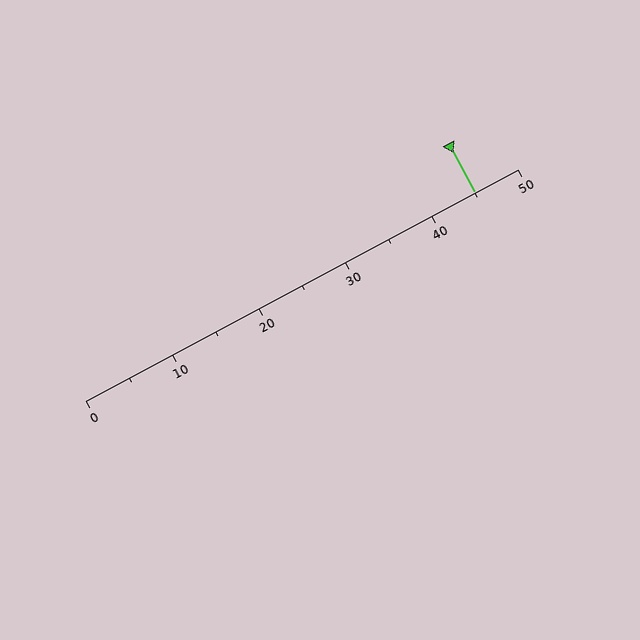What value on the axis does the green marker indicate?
The marker indicates approximately 45.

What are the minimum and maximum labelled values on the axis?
The axis runs from 0 to 50.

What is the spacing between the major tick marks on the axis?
The major ticks are spaced 10 apart.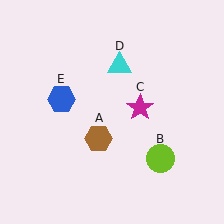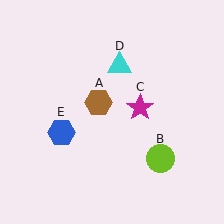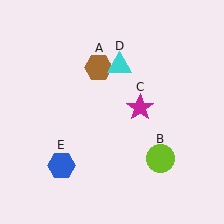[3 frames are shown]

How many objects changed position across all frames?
2 objects changed position: brown hexagon (object A), blue hexagon (object E).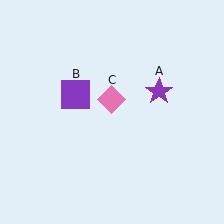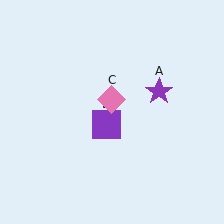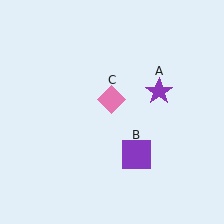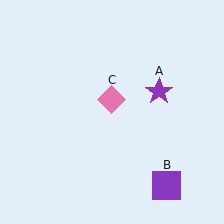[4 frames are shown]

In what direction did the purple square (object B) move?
The purple square (object B) moved down and to the right.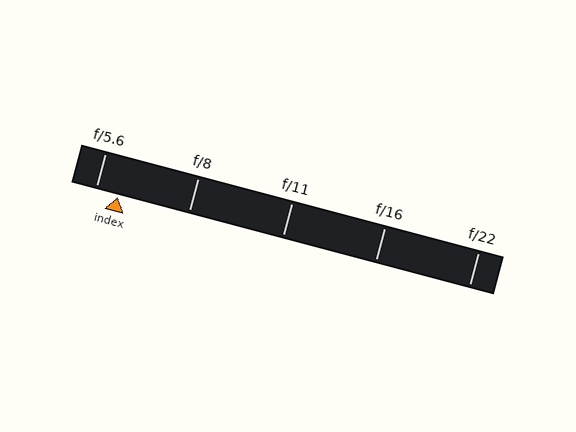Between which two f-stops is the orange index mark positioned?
The index mark is between f/5.6 and f/8.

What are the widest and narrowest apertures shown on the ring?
The widest aperture shown is f/5.6 and the narrowest is f/22.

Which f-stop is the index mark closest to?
The index mark is closest to f/5.6.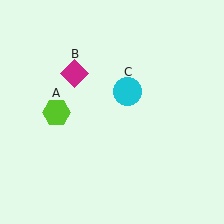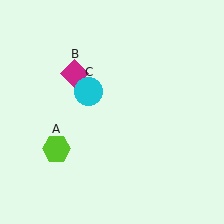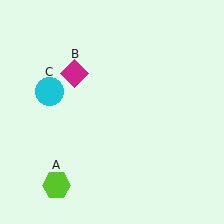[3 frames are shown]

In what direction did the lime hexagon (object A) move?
The lime hexagon (object A) moved down.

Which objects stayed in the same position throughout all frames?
Magenta diamond (object B) remained stationary.